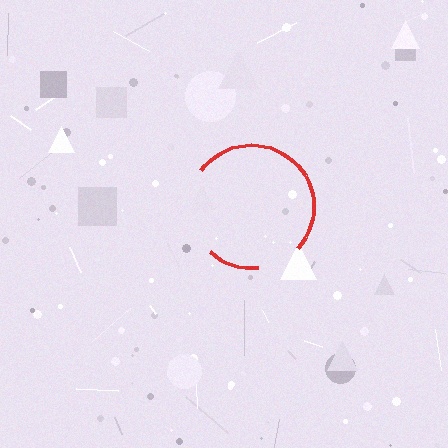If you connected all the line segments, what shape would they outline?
They would outline a circle.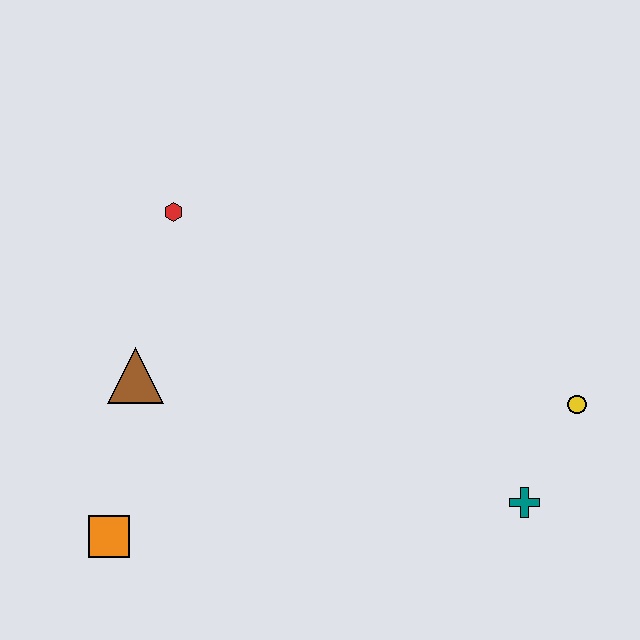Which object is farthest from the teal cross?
The red hexagon is farthest from the teal cross.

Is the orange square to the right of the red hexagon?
No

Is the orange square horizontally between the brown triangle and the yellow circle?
No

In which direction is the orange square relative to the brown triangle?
The orange square is below the brown triangle.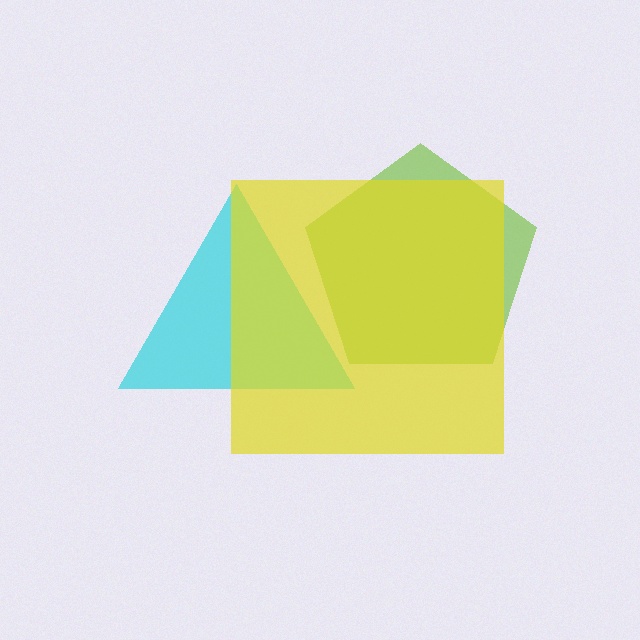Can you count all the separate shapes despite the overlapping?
Yes, there are 3 separate shapes.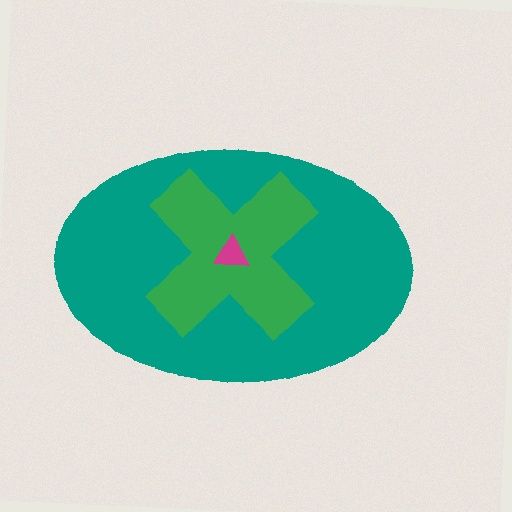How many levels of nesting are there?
3.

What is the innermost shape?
The magenta triangle.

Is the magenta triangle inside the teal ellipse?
Yes.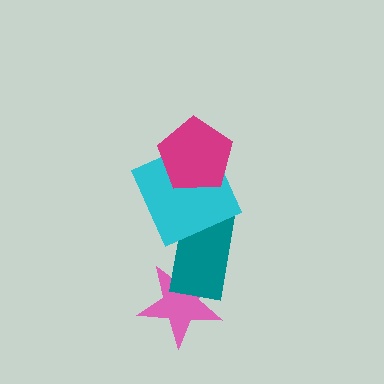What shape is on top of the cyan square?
The magenta pentagon is on top of the cyan square.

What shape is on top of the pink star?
The teal rectangle is on top of the pink star.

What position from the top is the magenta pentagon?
The magenta pentagon is 1st from the top.